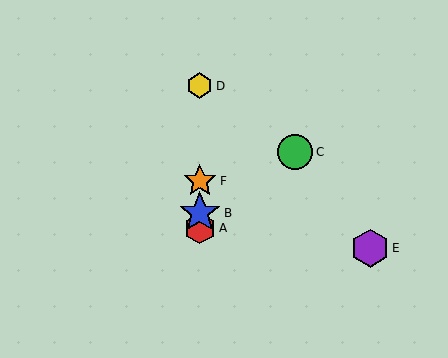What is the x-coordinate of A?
Object A is at x≈200.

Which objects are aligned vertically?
Objects A, B, D, F are aligned vertically.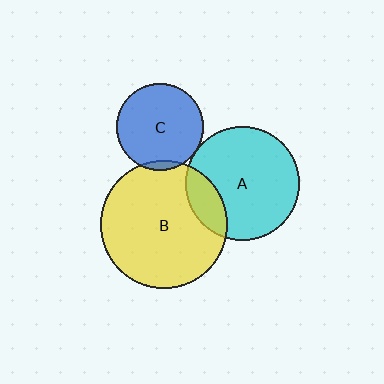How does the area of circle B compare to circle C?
Approximately 2.2 times.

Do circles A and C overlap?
Yes.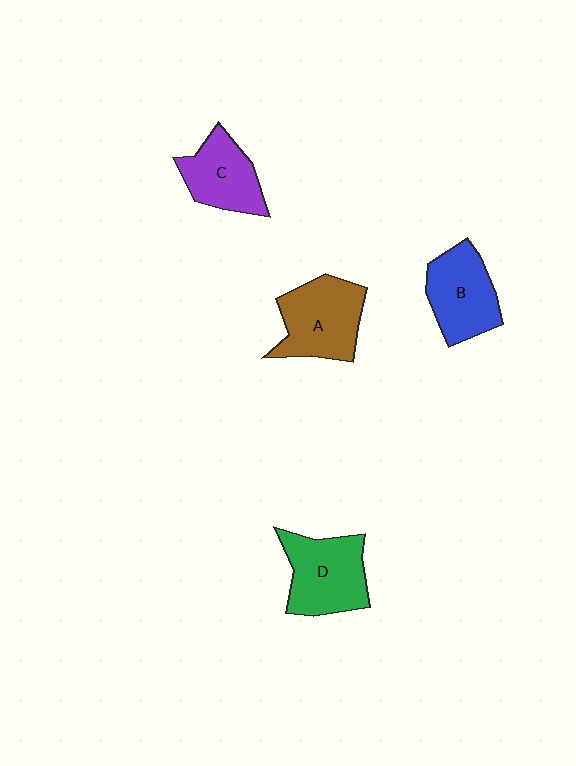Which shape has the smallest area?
Shape C (purple).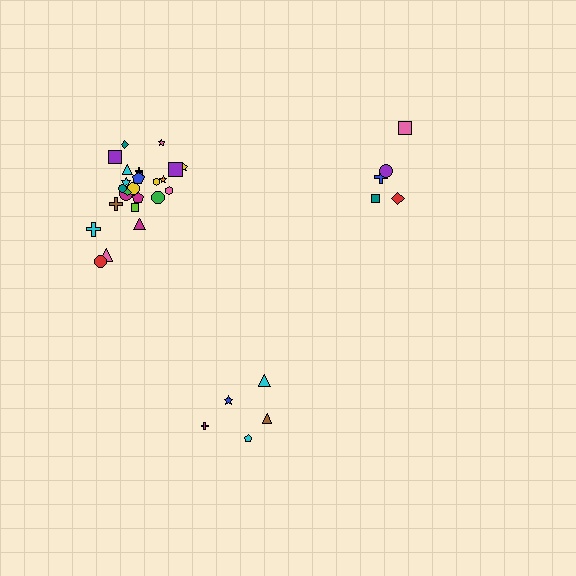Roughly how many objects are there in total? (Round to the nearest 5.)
Roughly 35 objects in total.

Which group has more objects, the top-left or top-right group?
The top-left group.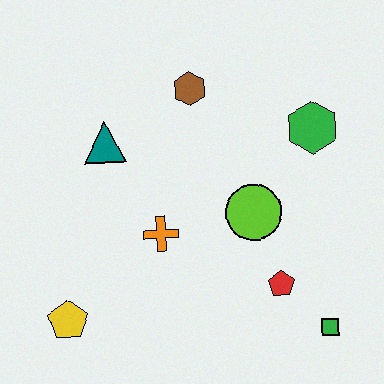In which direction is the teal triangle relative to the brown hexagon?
The teal triangle is to the left of the brown hexagon.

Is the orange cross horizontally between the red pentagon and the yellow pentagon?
Yes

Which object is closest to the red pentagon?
The green square is closest to the red pentagon.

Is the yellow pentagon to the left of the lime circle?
Yes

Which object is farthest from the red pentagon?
The teal triangle is farthest from the red pentagon.